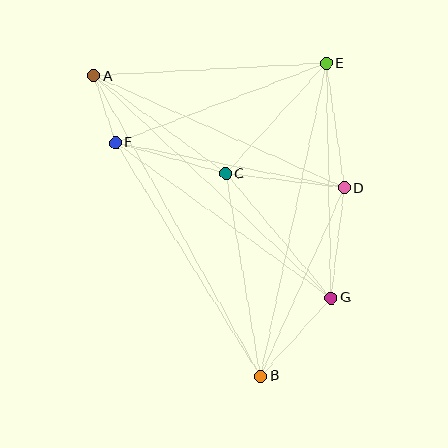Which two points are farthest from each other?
Points A and B are farthest from each other.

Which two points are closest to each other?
Points A and F are closest to each other.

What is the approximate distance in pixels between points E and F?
The distance between E and F is approximately 225 pixels.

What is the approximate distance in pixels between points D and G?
The distance between D and G is approximately 110 pixels.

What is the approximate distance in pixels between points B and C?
The distance between B and C is approximately 206 pixels.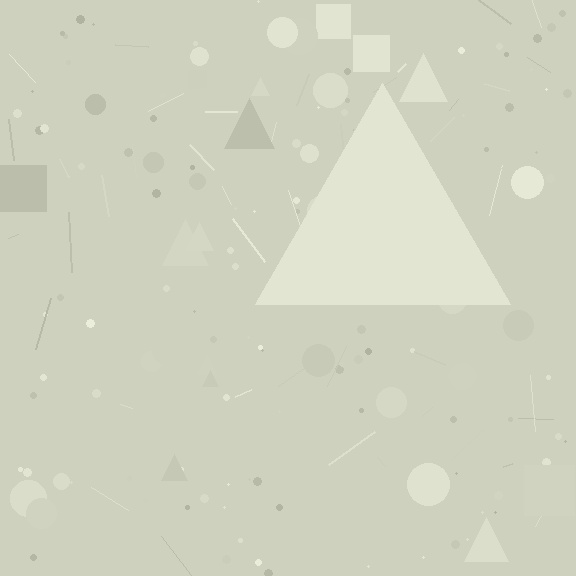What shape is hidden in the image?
A triangle is hidden in the image.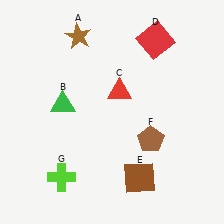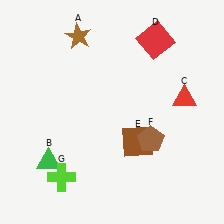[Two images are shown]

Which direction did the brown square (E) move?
The brown square (E) moved up.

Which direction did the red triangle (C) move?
The red triangle (C) moved right.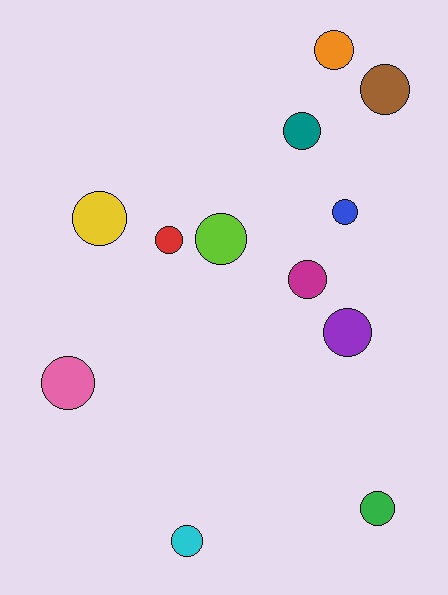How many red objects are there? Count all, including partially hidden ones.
There is 1 red object.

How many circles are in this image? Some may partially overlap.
There are 12 circles.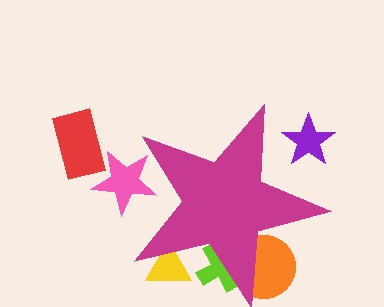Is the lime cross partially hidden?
Yes, the lime cross is partially hidden behind the magenta star.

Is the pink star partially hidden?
Yes, the pink star is partially hidden behind the magenta star.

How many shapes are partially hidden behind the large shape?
5 shapes are partially hidden.